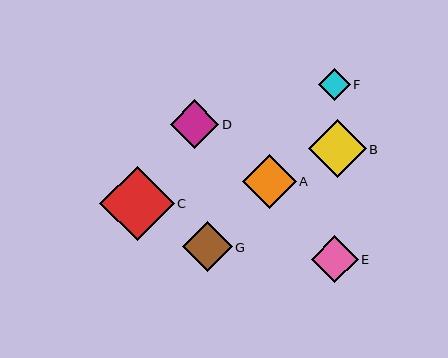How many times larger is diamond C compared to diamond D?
Diamond C is approximately 1.5 times the size of diamond D.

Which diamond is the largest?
Diamond C is the largest with a size of approximately 75 pixels.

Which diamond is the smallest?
Diamond F is the smallest with a size of approximately 32 pixels.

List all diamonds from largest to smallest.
From largest to smallest: C, B, A, G, D, E, F.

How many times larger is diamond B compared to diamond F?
Diamond B is approximately 1.8 times the size of diamond F.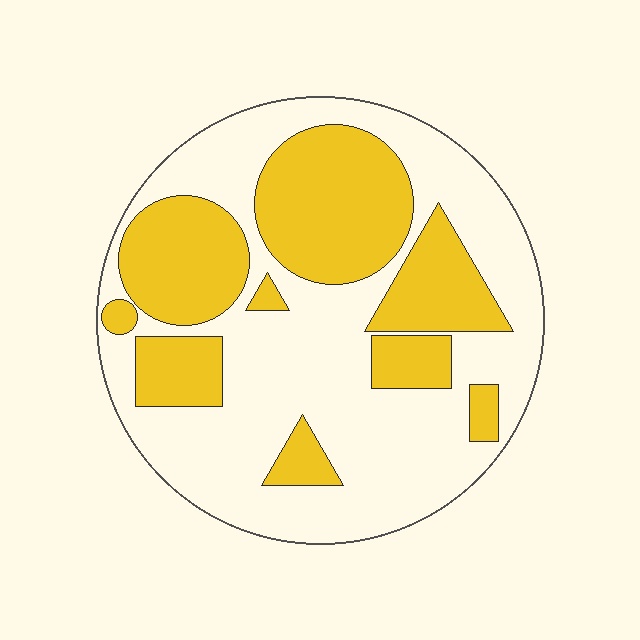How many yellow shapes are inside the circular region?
9.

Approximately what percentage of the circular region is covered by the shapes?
Approximately 40%.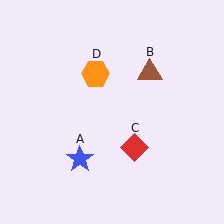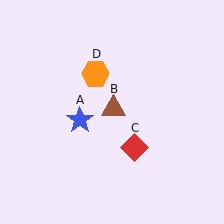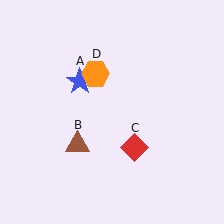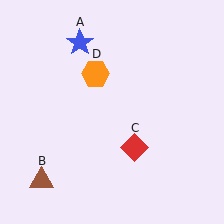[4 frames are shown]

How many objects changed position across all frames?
2 objects changed position: blue star (object A), brown triangle (object B).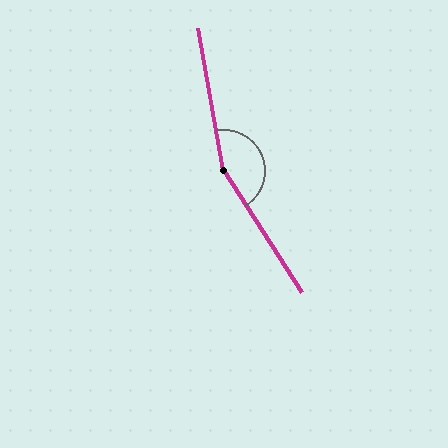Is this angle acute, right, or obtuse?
It is obtuse.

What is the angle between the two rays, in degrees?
Approximately 157 degrees.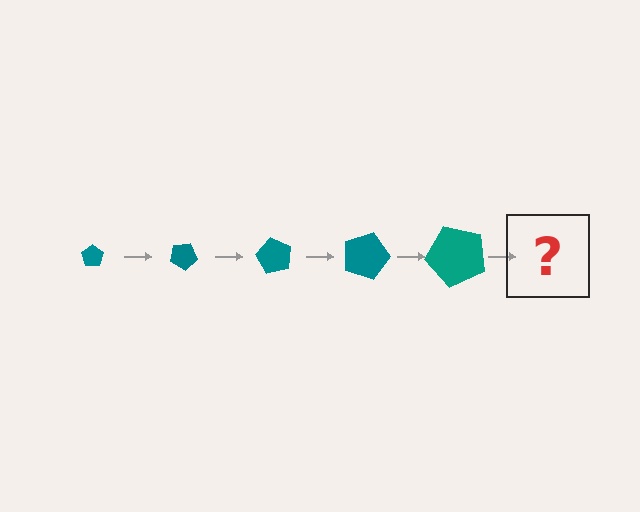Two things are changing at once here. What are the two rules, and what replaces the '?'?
The two rules are that the pentagon grows larger each step and it rotates 30 degrees each step. The '?' should be a pentagon, larger than the previous one and rotated 150 degrees from the start.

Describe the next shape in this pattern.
It should be a pentagon, larger than the previous one and rotated 150 degrees from the start.